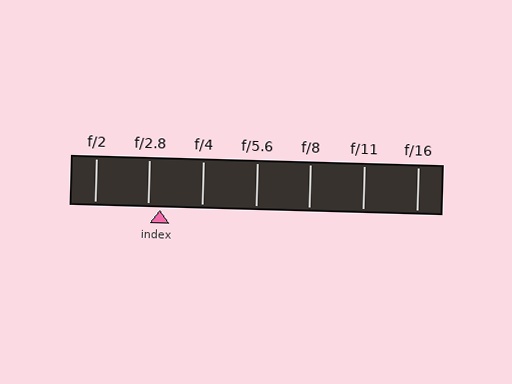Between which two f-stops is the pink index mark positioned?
The index mark is between f/2.8 and f/4.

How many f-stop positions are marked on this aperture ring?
There are 7 f-stop positions marked.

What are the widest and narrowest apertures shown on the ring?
The widest aperture shown is f/2 and the narrowest is f/16.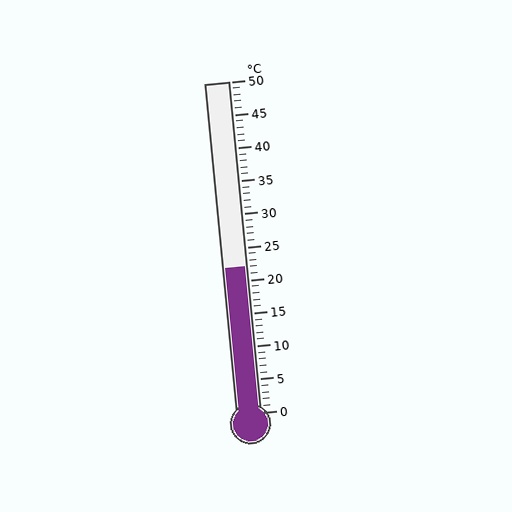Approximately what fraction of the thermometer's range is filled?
The thermometer is filled to approximately 45% of its range.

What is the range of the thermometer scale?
The thermometer scale ranges from 0°C to 50°C.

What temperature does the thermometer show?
The thermometer shows approximately 22°C.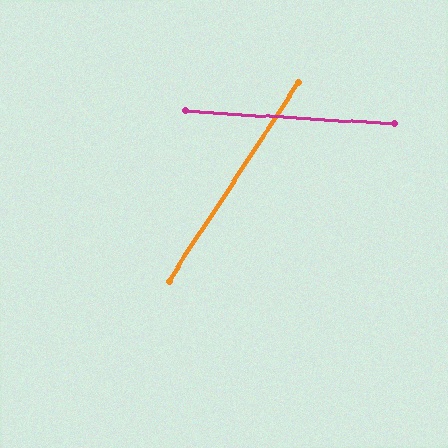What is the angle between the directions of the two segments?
Approximately 60 degrees.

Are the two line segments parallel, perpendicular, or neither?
Neither parallel nor perpendicular — they differ by about 60°.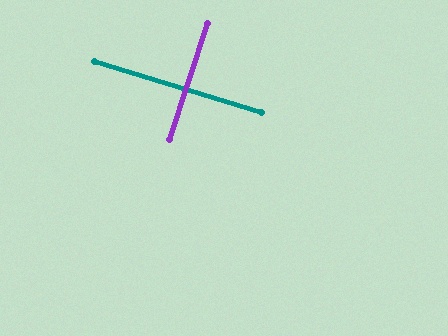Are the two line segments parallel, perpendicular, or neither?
Perpendicular — they meet at approximately 89°.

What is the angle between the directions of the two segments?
Approximately 89 degrees.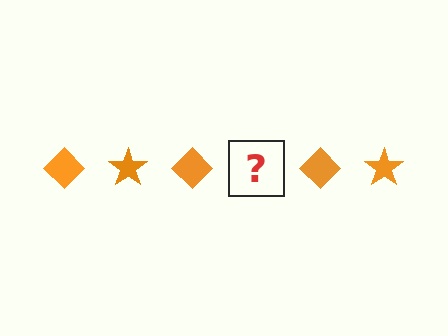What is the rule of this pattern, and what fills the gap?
The rule is that the pattern cycles through diamond, star shapes in orange. The gap should be filled with an orange star.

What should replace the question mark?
The question mark should be replaced with an orange star.